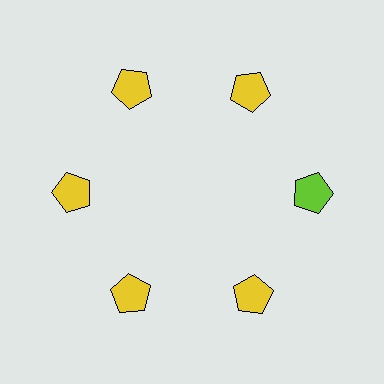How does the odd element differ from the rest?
It has a different color: lime instead of yellow.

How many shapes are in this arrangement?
There are 6 shapes arranged in a ring pattern.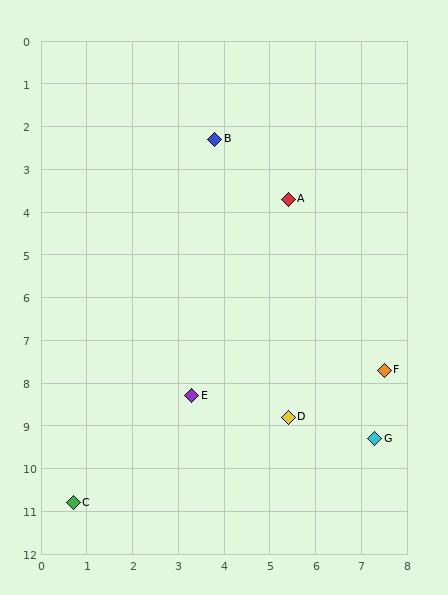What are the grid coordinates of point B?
Point B is at approximately (3.8, 2.3).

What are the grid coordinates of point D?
Point D is at approximately (5.4, 8.8).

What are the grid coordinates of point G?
Point G is at approximately (7.3, 9.3).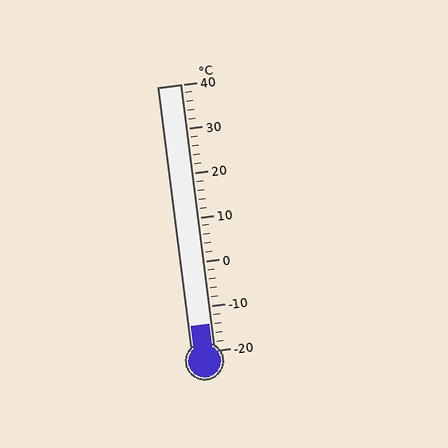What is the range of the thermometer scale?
The thermometer scale ranges from -20°C to 40°C.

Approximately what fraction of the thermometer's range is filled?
The thermometer is filled to approximately 10% of its range.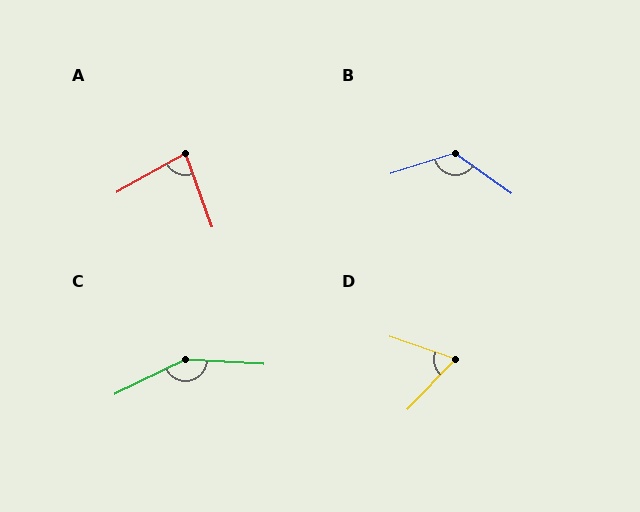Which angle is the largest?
C, at approximately 151 degrees.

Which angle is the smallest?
D, at approximately 65 degrees.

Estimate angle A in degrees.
Approximately 81 degrees.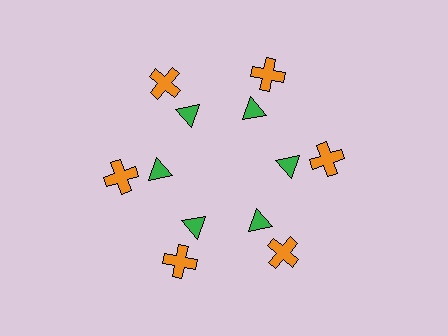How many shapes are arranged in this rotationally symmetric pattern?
There are 12 shapes, arranged in 6 groups of 2.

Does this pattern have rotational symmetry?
Yes, this pattern has 6-fold rotational symmetry. It looks the same after rotating 60 degrees around the center.